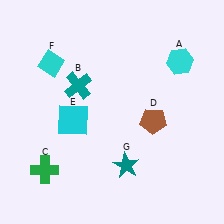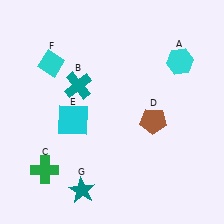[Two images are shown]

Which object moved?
The teal star (G) moved left.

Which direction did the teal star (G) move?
The teal star (G) moved left.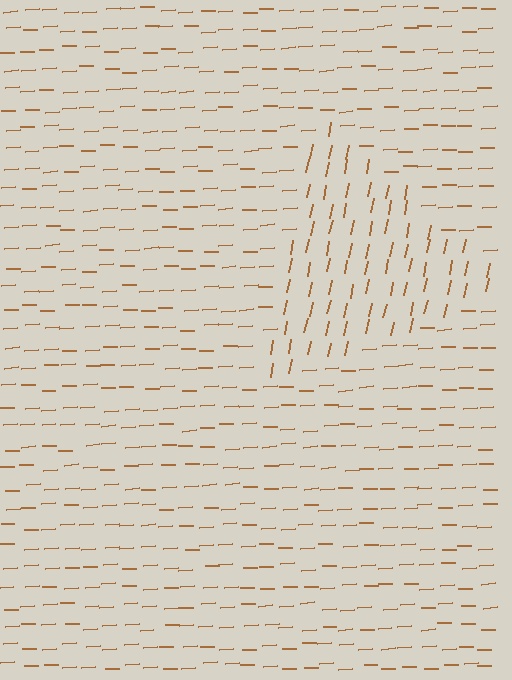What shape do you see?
I see a triangle.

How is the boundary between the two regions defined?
The boundary is defined purely by a change in line orientation (approximately 75 degrees difference). All lines are the same color and thickness.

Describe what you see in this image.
The image is filled with small brown line segments. A triangle region in the image has lines oriented differently from the surrounding lines, creating a visible texture boundary.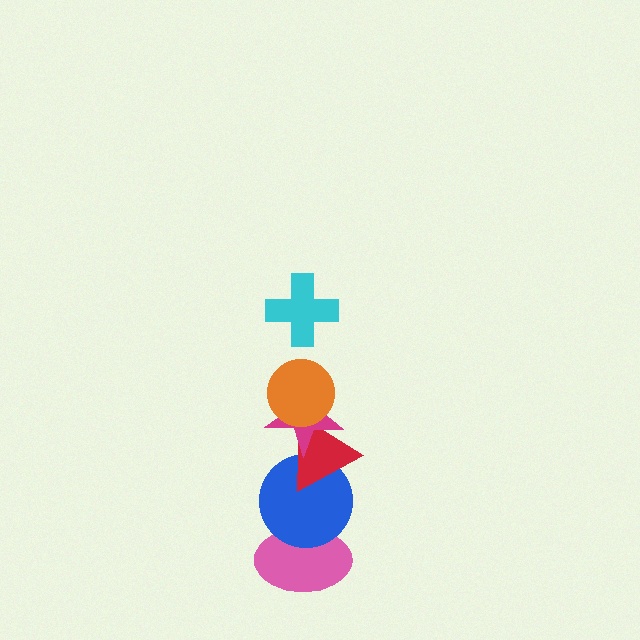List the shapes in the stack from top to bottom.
From top to bottom: the cyan cross, the orange circle, the magenta star, the red triangle, the blue circle, the pink ellipse.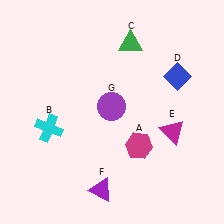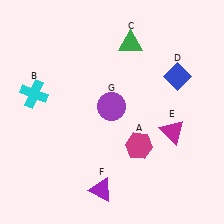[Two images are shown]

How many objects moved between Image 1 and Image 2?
1 object moved between the two images.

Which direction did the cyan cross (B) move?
The cyan cross (B) moved up.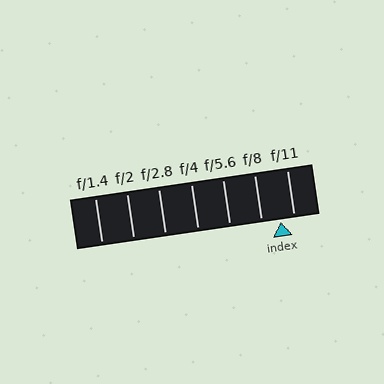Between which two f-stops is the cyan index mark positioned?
The index mark is between f/8 and f/11.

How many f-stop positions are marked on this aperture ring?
There are 7 f-stop positions marked.